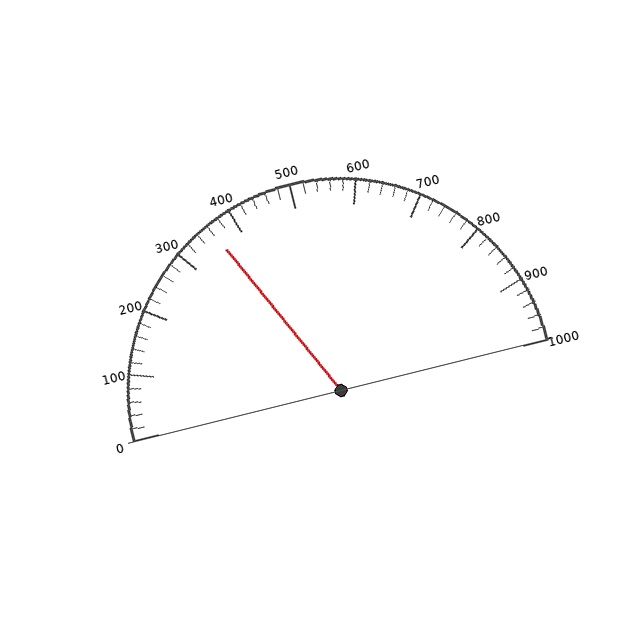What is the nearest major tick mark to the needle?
The nearest major tick mark is 400.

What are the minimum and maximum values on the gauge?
The gauge ranges from 0 to 1000.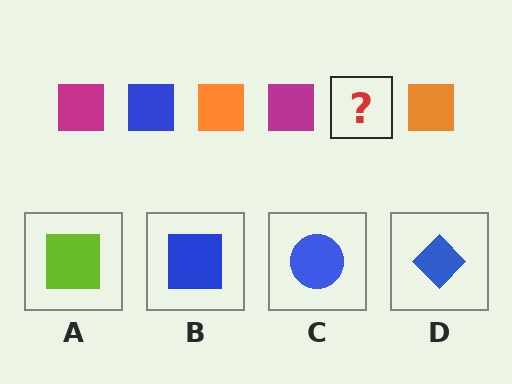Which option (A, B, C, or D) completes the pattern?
B.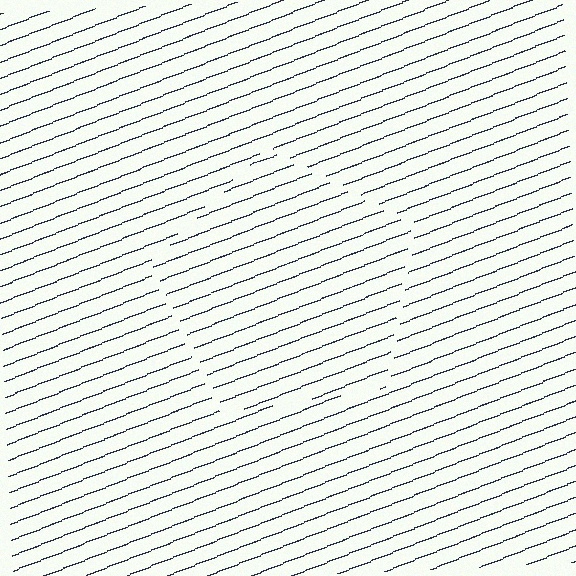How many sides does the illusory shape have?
5 sides — the line-ends trace a pentagon.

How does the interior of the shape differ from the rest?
The interior of the shape contains the same grating, shifted by half a period — the contour is defined by the phase discontinuity where line-ends from the inner and outer gratings abut.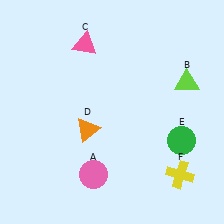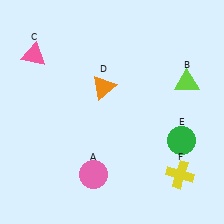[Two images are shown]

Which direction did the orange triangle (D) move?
The orange triangle (D) moved up.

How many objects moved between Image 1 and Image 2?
2 objects moved between the two images.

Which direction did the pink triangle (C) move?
The pink triangle (C) moved left.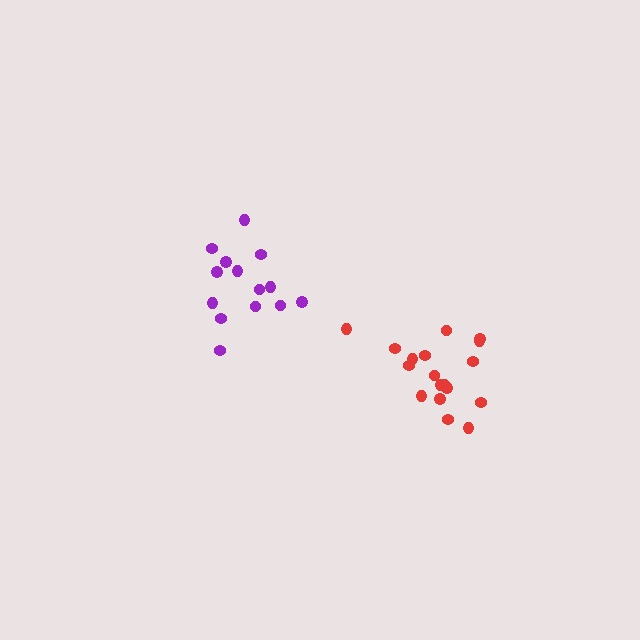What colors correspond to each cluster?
The clusters are colored: red, purple.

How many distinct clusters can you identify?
There are 2 distinct clusters.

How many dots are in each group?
Group 1: 18 dots, Group 2: 14 dots (32 total).